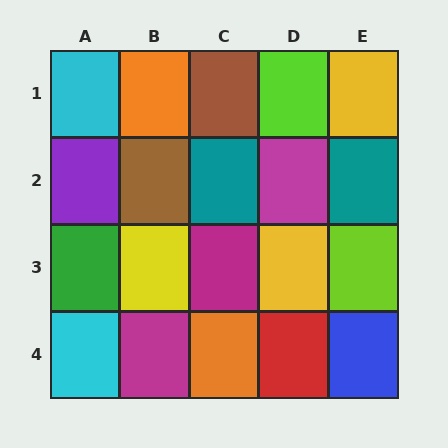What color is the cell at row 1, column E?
Yellow.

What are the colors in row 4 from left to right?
Cyan, magenta, orange, red, blue.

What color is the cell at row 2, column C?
Teal.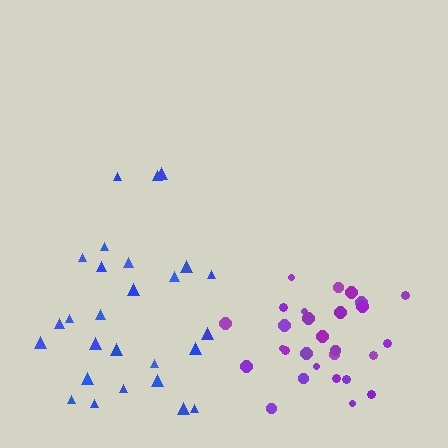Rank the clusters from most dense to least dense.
purple, blue.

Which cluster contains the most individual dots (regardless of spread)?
Purple (28).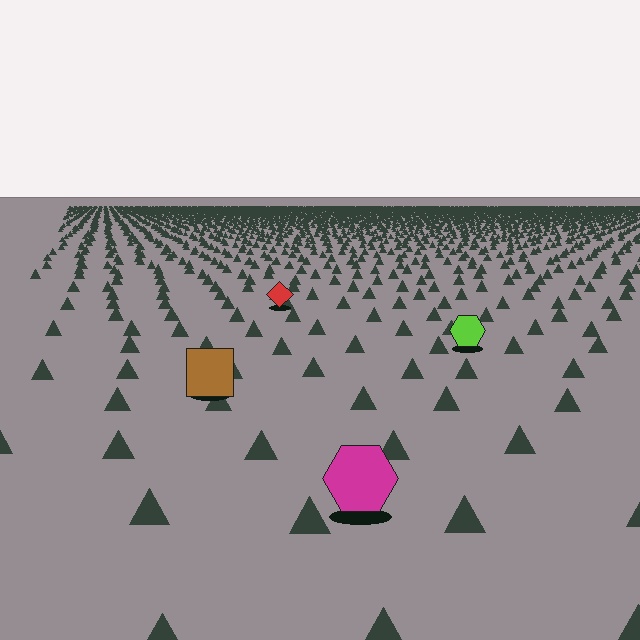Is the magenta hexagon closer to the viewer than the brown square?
Yes. The magenta hexagon is closer — you can tell from the texture gradient: the ground texture is coarser near it.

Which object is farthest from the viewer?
The red diamond is farthest from the viewer. It appears smaller and the ground texture around it is denser.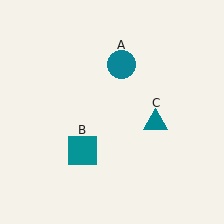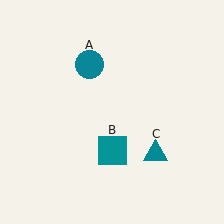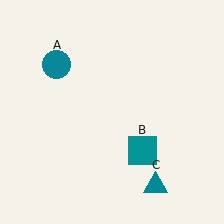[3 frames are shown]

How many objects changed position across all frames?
3 objects changed position: teal circle (object A), teal square (object B), teal triangle (object C).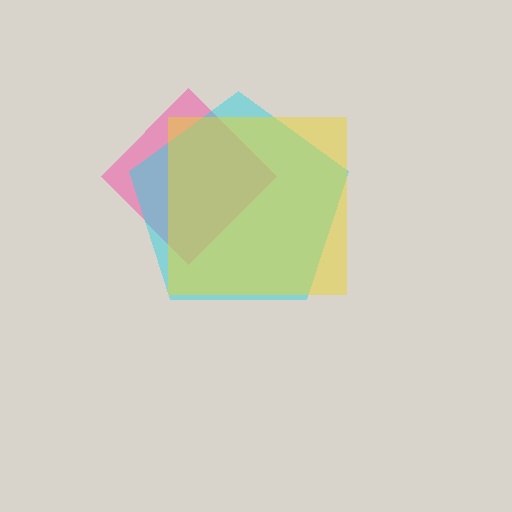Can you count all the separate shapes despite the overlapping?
Yes, there are 3 separate shapes.